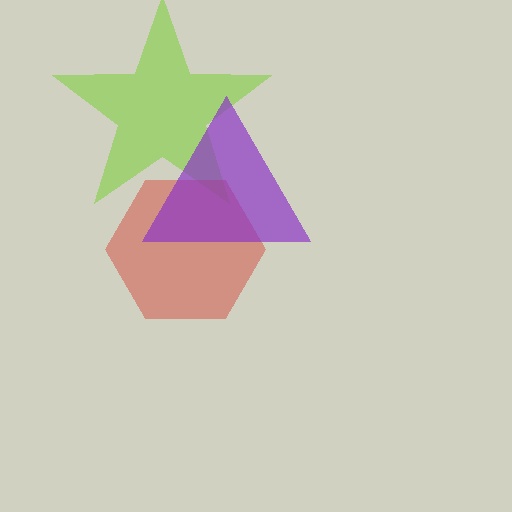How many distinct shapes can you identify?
There are 3 distinct shapes: a lime star, a red hexagon, a purple triangle.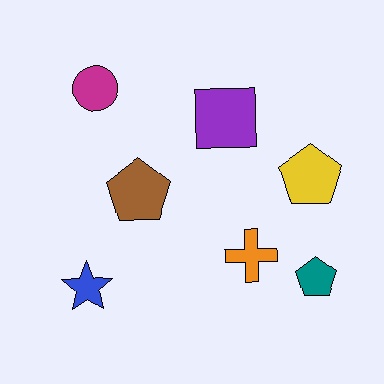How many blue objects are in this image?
There is 1 blue object.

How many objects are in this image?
There are 7 objects.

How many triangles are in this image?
There are no triangles.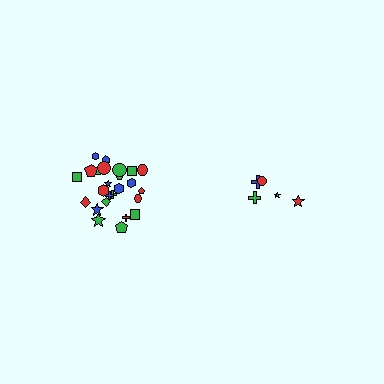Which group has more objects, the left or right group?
The left group.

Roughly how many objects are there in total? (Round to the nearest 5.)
Roughly 30 objects in total.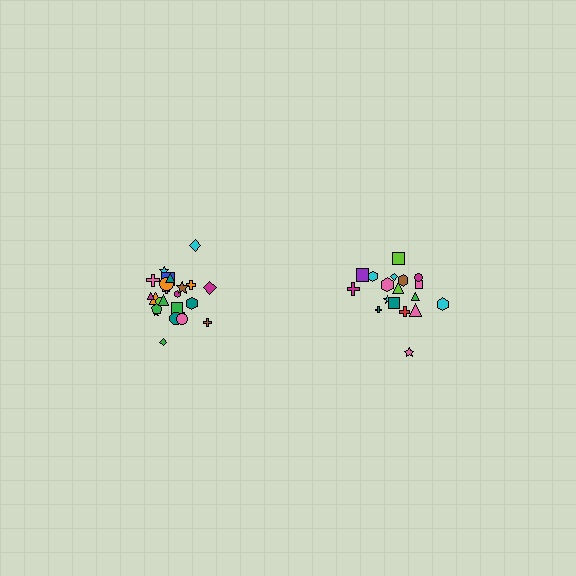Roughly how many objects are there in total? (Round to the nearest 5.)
Roughly 45 objects in total.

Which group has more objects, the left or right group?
The left group.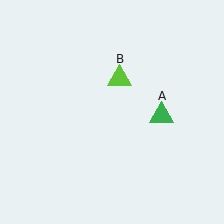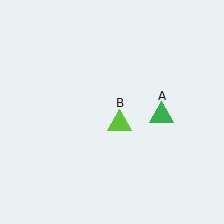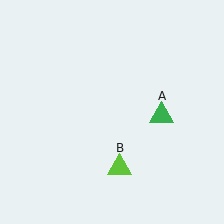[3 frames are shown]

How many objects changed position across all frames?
1 object changed position: lime triangle (object B).